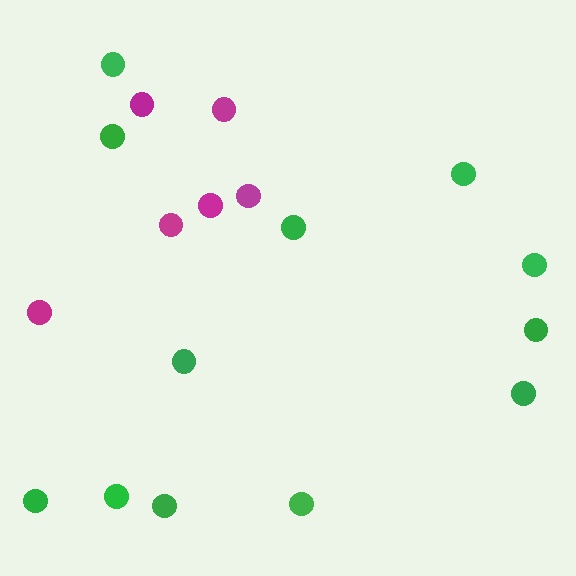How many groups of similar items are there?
There are 2 groups: one group of magenta circles (6) and one group of green circles (12).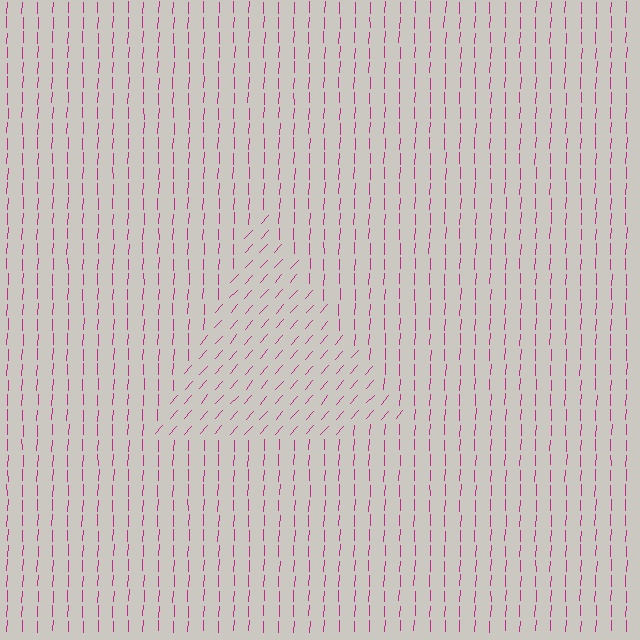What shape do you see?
I see a triangle.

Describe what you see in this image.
The image is filled with small magenta line segments. A triangle region in the image has lines oriented differently from the surrounding lines, creating a visible texture boundary.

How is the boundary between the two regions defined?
The boundary is defined purely by a change in line orientation (approximately 39 degrees difference). All lines are the same color and thickness.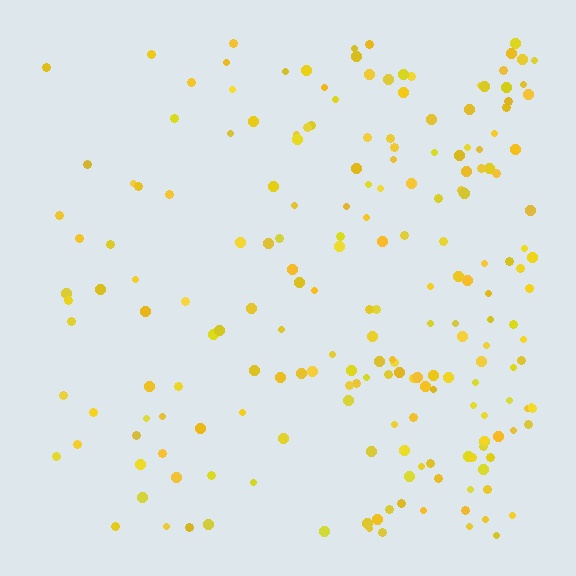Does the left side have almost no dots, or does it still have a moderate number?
Still a moderate number, just noticeably fewer than the right.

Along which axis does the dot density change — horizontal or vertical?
Horizontal.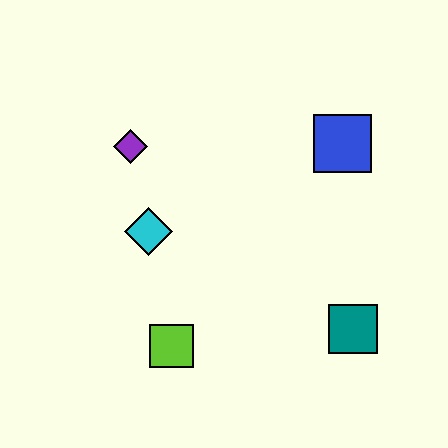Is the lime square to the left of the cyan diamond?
No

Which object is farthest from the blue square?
The lime square is farthest from the blue square.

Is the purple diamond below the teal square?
No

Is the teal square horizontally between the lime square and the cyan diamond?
No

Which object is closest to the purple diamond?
The cyan diamond is closest to the purple diamond.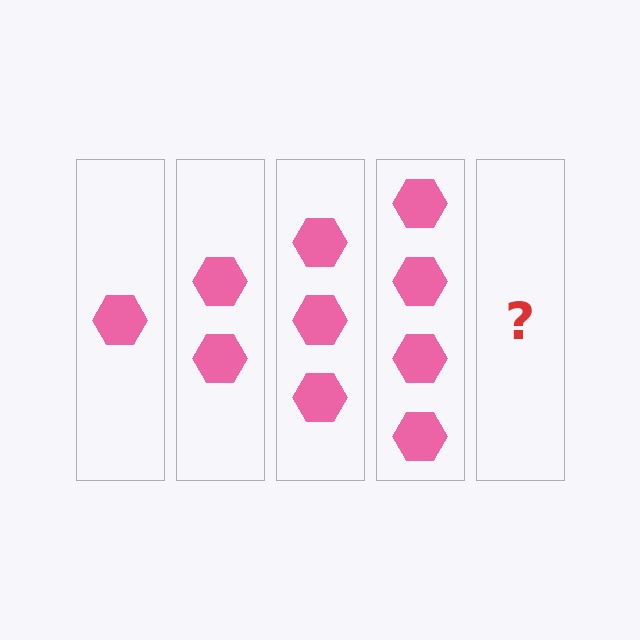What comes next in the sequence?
The next element should be 5 hexagons.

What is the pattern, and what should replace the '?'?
The pattern is that each step adds one more hexagon. The '?' should be 5 hexagons.